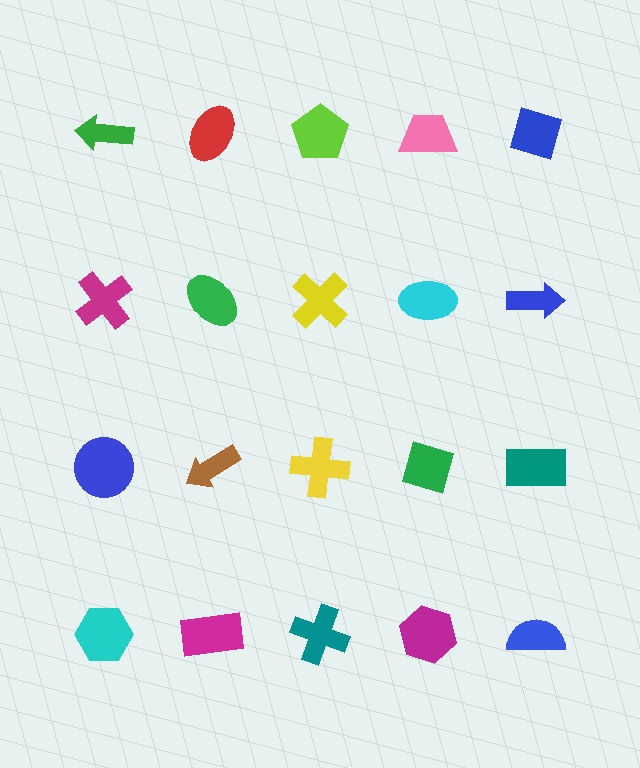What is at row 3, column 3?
A yellow cross.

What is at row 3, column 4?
A green diamond.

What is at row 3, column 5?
A teal rectangle.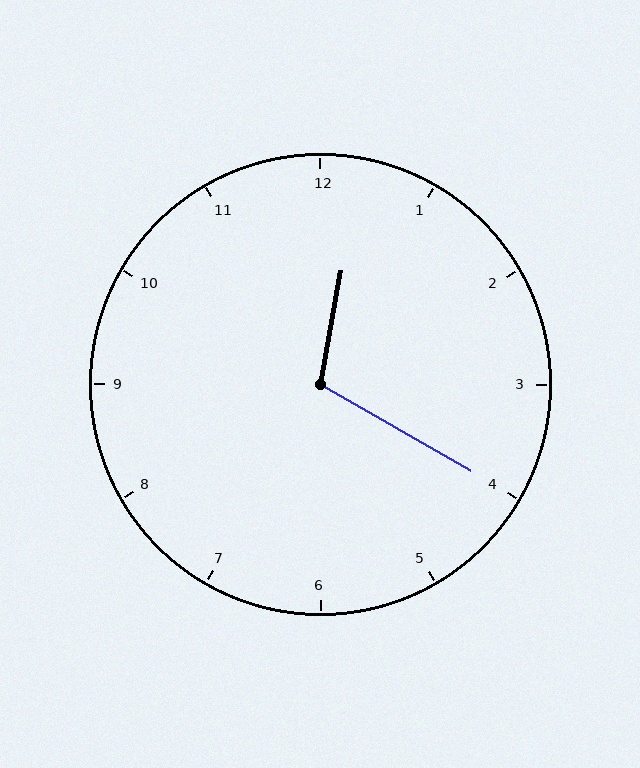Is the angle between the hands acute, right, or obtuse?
It is obtuse.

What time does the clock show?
12:20.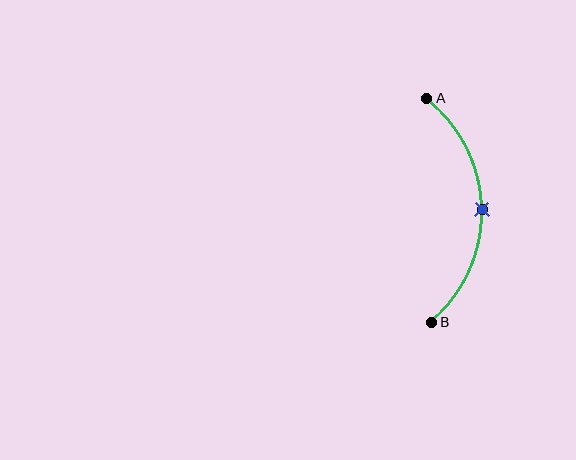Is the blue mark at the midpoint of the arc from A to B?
Yes. The blue mark lies on the arc at equal arc-length from both A and B — it is the arc midpoint.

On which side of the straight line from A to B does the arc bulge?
The arc bulges to the right of the straight line connecting A and B.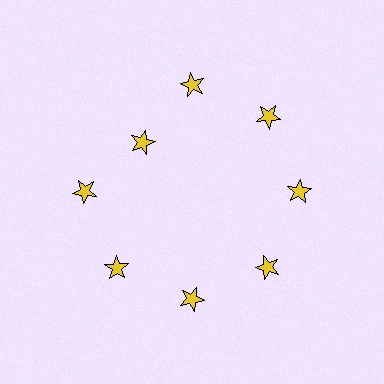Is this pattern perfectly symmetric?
No. The 8 yellow stars are arranged in a ring, but one element near the 10 o'clock position is pulled inward toward the center, breaking the 8-fold rotational symmetry.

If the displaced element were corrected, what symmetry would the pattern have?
It would have 8-fold rotational symmetry — the pattern would map onto itself every 45 degrees.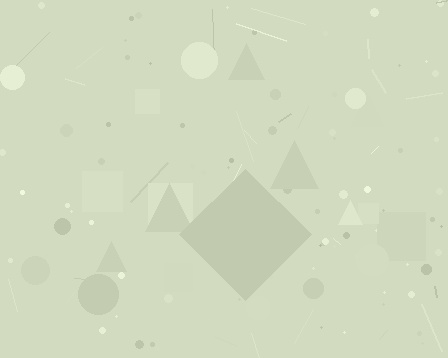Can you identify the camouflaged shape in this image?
The camouflaged shape is a diamond.